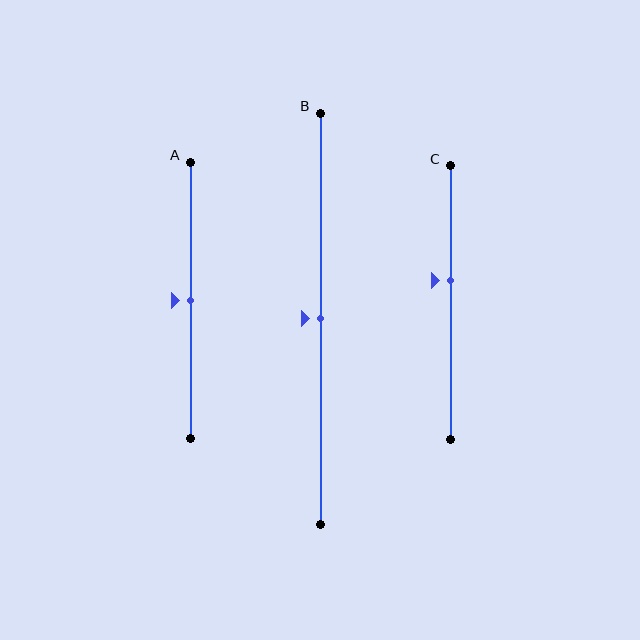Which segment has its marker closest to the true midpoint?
Segment A has its marker closest to the true midpoint.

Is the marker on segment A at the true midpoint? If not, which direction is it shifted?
Yes, the marker on segment A is at the true midpoint.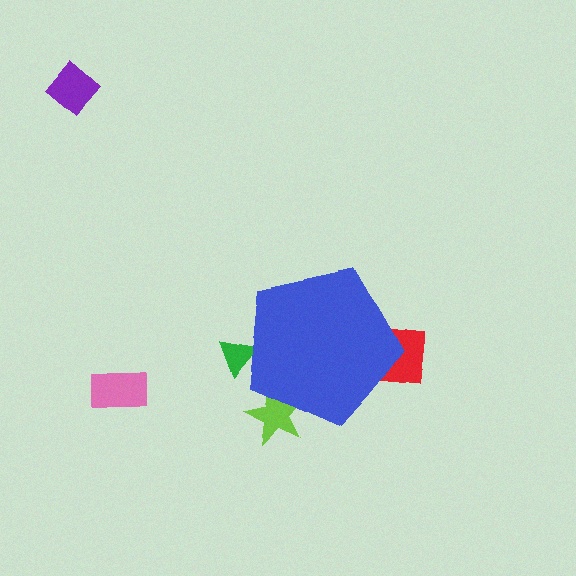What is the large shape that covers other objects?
A blue pentagon.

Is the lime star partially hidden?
Yes, the lime star is partially hidden behind the blue pentagon.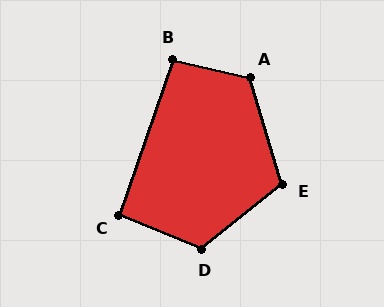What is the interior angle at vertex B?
Approximately 96 degrees (obtuse).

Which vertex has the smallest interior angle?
C, at approximately 93 degrees.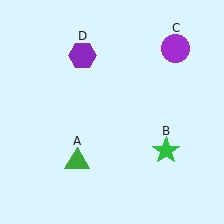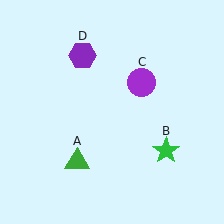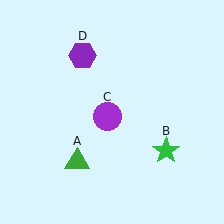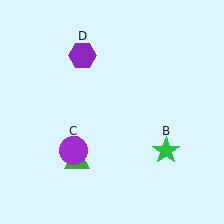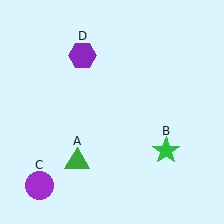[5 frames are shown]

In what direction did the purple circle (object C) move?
The purple circle (object C) moved down and to the left.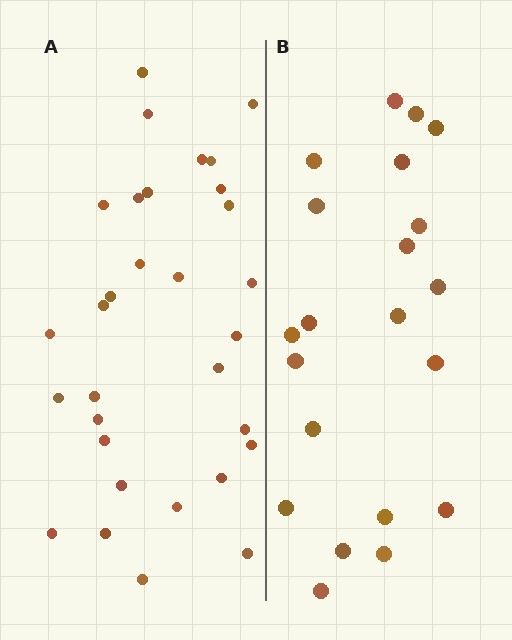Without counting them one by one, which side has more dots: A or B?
Region A (the left region) has more dots.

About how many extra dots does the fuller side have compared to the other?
Region A has roughly 10 or so more dots than region B.